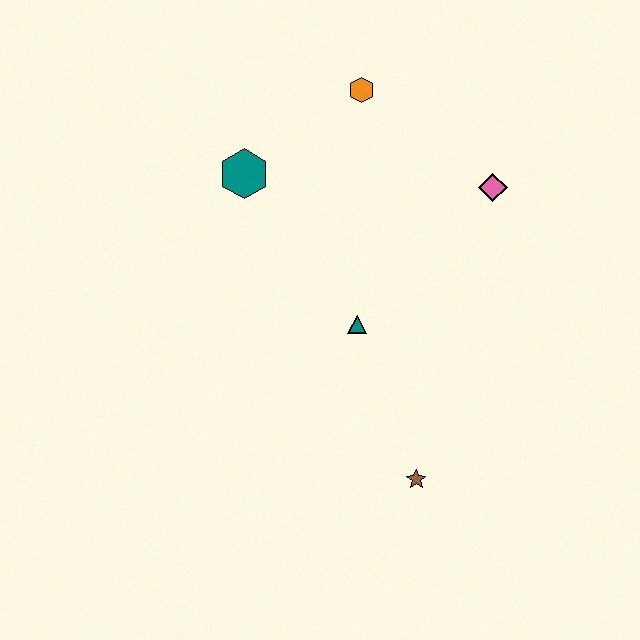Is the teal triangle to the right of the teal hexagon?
Yes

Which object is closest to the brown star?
The teal triangle is closest to the brown star.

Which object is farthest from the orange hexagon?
The brown star is farthest from the orange hexagon.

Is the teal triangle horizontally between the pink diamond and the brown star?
No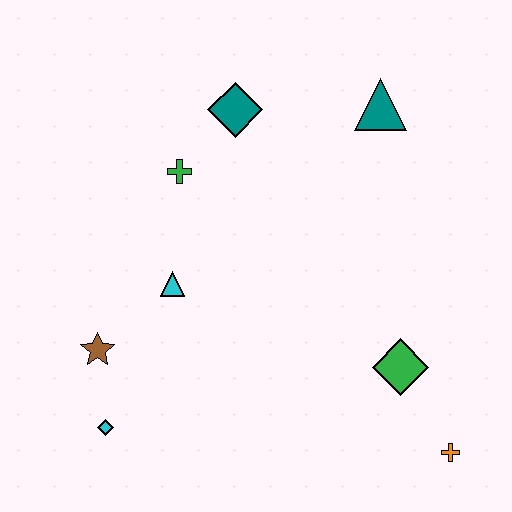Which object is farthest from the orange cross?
The teal diamond is farthest from the orange cross.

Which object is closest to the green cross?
The teal diamond is closest to the green cross.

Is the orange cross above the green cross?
No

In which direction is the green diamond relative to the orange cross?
The green diamond is above the orange cross.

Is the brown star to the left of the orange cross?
Yes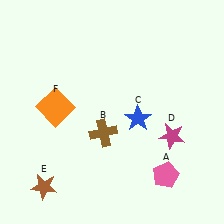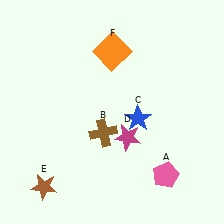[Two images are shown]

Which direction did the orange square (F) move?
The orange square (F) moved right.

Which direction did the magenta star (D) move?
The magenta star (D) moved left.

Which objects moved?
The objects that moved are: the magenta star (D), the orange square (F).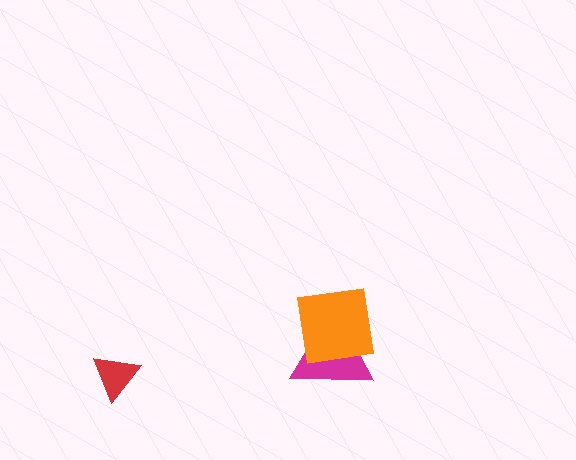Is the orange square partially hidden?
No, no other shape covers it.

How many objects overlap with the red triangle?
0 objects overlap with the red triangle.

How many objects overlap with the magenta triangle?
1 object overlaps with the magenta triangle.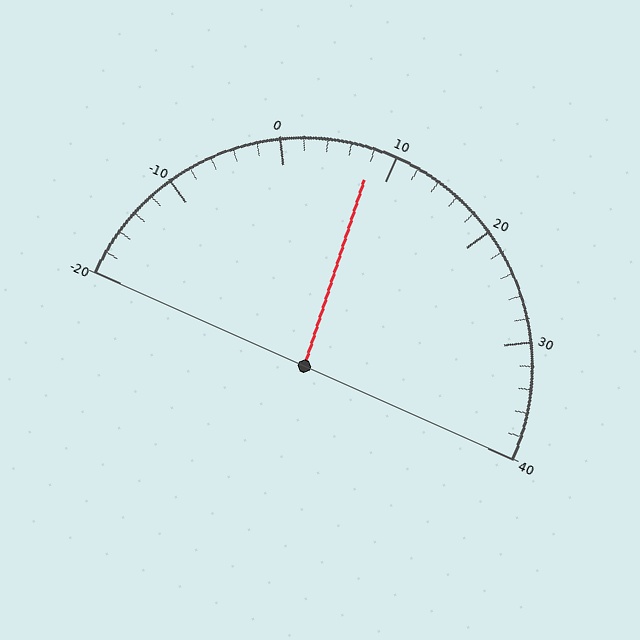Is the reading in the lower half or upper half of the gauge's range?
The reading is in the lower half of the range (-20 to 40).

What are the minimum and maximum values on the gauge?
The gauge ranges from -20 to 40.